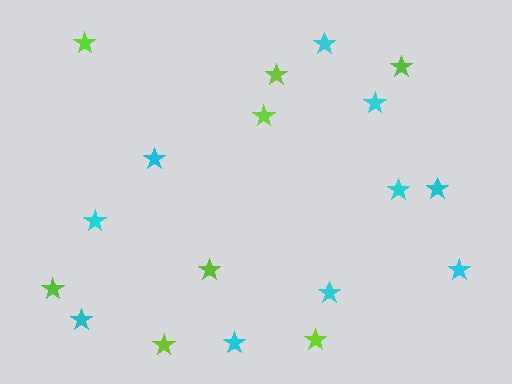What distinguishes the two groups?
There are 2 groups: one group of lime stars (8) and one group of cyan stars (10).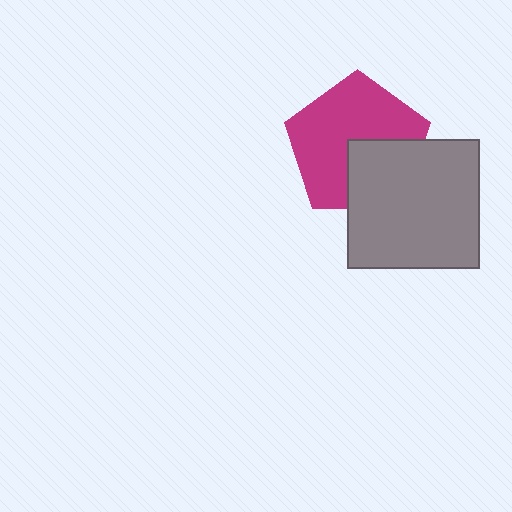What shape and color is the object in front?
The object in front is a gray rectangle.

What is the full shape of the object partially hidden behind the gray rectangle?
The partially hidden object is a magenta pentagon.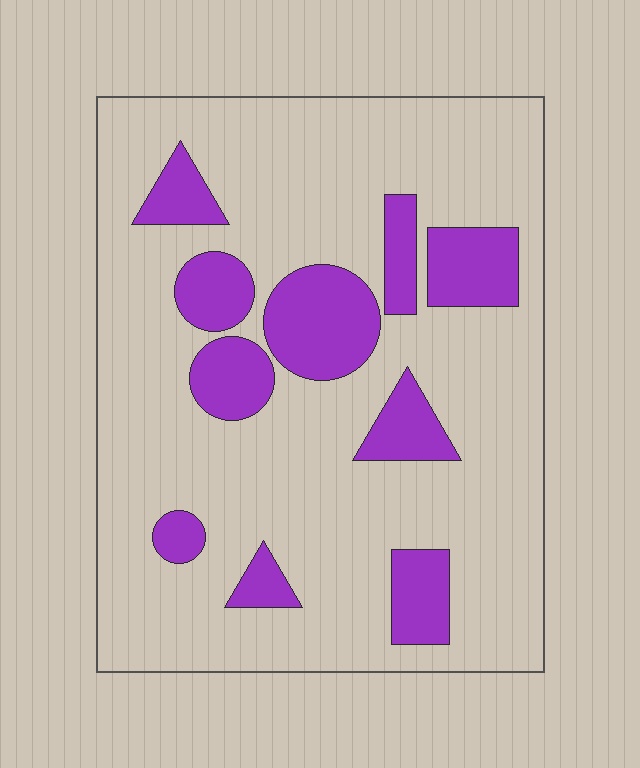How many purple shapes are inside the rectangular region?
10.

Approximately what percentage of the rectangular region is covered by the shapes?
Approximately 20%.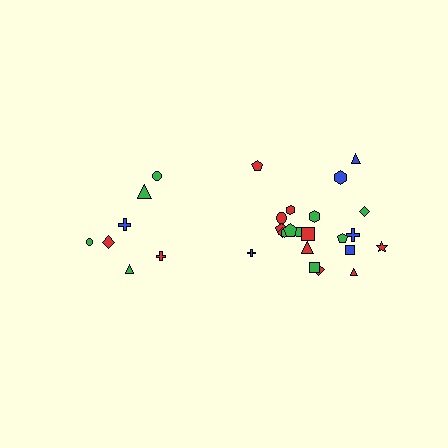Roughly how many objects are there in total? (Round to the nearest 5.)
Roughly 30 objects in total.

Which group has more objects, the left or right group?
The right group.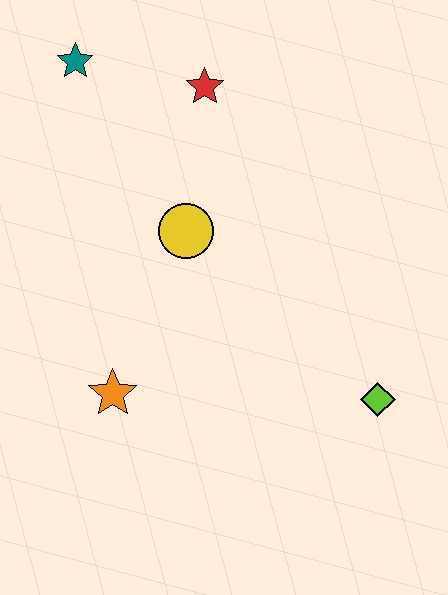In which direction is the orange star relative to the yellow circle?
The orange star is below the yellow circle.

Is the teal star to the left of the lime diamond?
Yes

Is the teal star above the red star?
Yes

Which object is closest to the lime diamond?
The yellow circle is closest to the lime diamond.